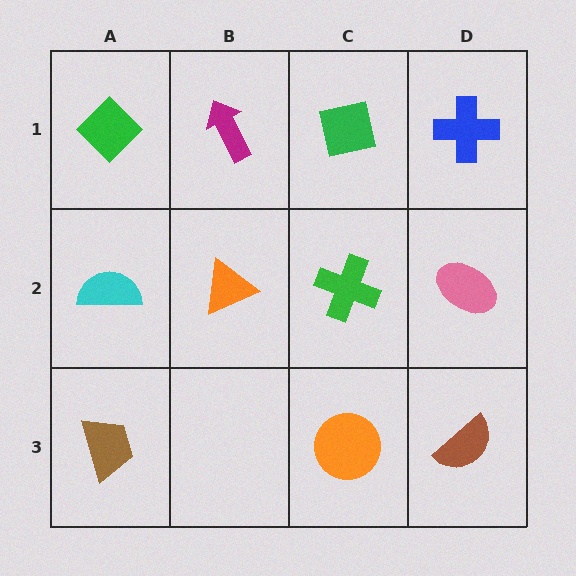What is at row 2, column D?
A pink ellipse.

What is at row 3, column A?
A brown trapezoid.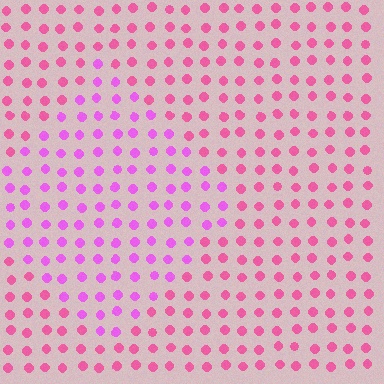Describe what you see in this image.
The image is filled with small pink elements in a uniform arrangement. A diamond-shaped region is visible where the elements are tinted to a slightly different hue, forming a subtle color boundary.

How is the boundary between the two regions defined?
The boundary is defined purely by a slight shift in hue (about 33 degrees). Spacing, size, and orientation are identical on both sides.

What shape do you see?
I see a diamond.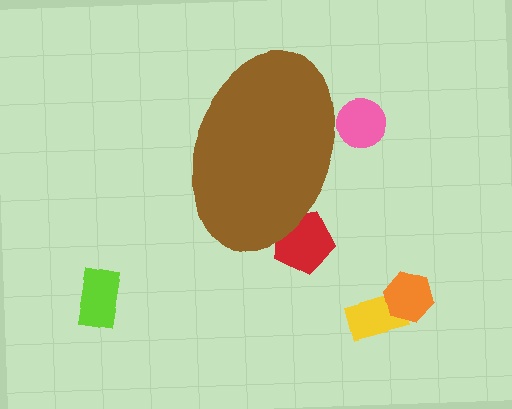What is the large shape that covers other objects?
A brown ellipse.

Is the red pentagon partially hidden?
Yes, the red pentagon is partially hidden behind the brown ellipse.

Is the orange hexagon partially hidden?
No, the orange hexagon is fully visible.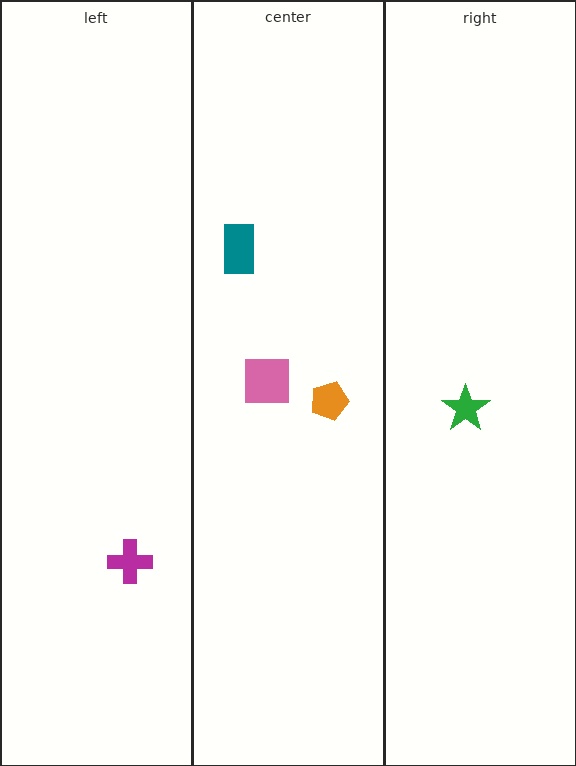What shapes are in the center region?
The pink square, the teal rectangle, the orange pentagon.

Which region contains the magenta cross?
The left region.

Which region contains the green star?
The right region.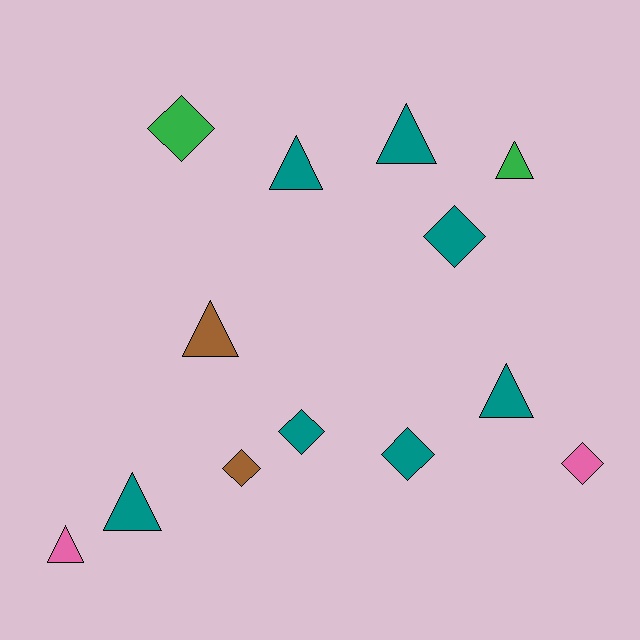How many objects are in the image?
There are 13 objects.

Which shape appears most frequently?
Triangle, with 7 objects.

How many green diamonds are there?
There is 1 green diamond.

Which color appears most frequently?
Teal, with 7 objects.